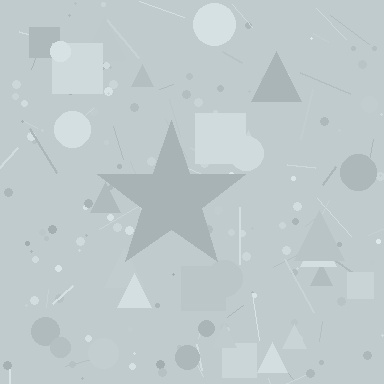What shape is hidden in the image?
A star is hidden in the image.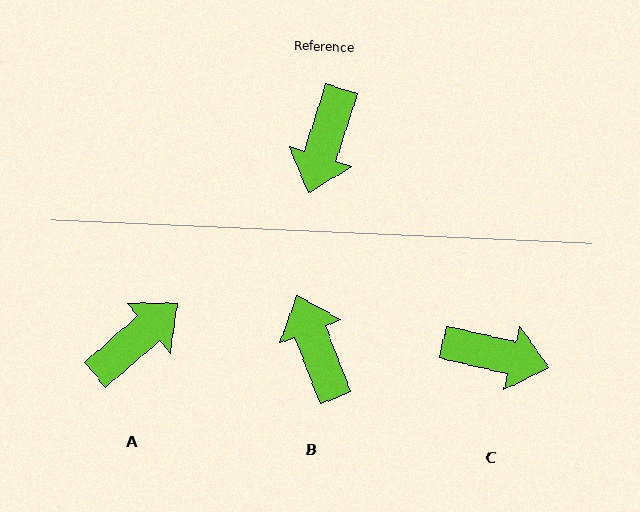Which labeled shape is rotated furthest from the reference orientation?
A, about 149 degrees away.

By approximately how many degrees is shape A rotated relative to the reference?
Approximately 149 degrees counter-clockwise.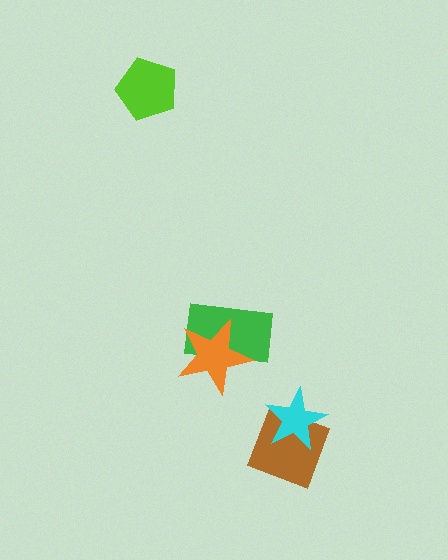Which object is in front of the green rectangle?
The orange star is in front of the green rectangle.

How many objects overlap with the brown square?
1 object overlaps with the brown square.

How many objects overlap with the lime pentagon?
0 objects overlap with the lime pentagon.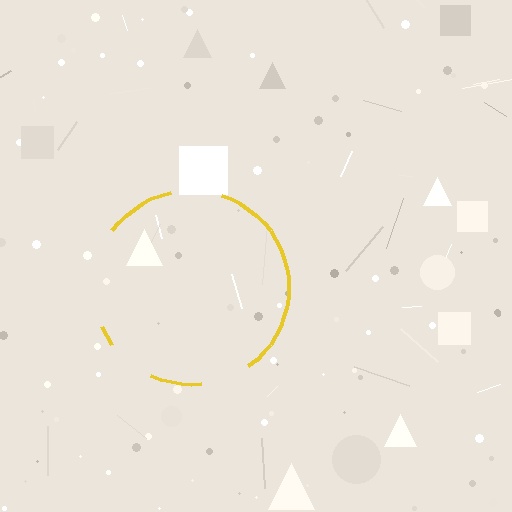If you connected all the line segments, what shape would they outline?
They would outline a circle.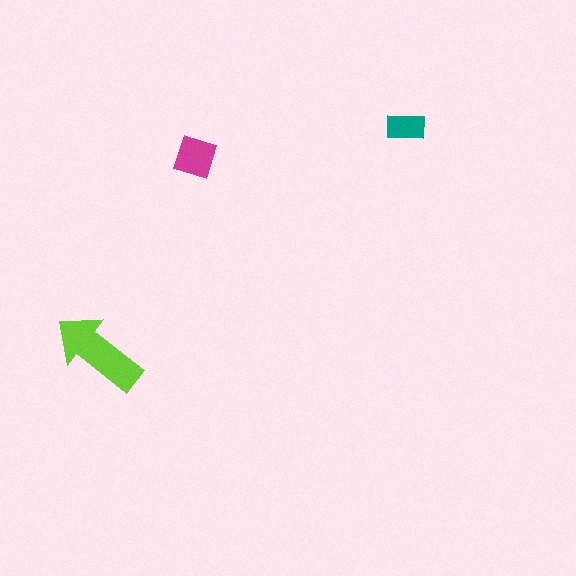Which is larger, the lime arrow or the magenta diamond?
The lime arrow.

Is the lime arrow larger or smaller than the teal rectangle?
Larger.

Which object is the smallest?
The teal rectangle.